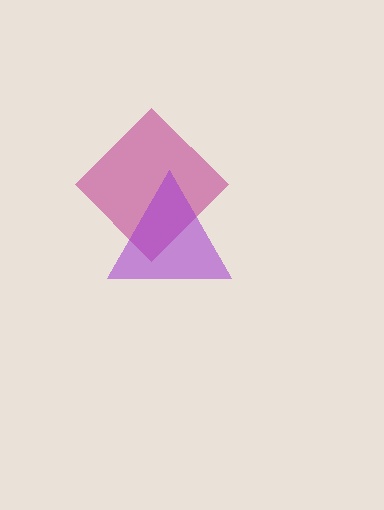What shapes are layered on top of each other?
The layered shapes are: a magenta diamond, a purple triangle.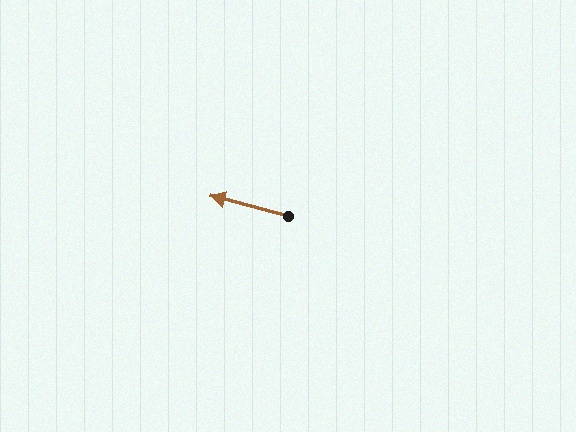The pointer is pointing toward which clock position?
Roughly 9 o'clock.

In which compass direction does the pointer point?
West.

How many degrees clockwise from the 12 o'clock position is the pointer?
Approximately 285 degrees.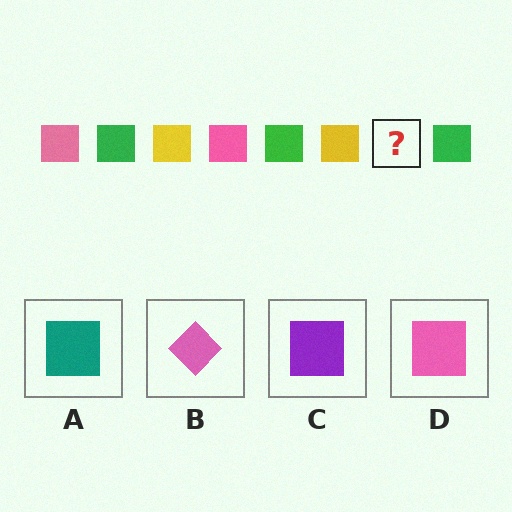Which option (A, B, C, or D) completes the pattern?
D.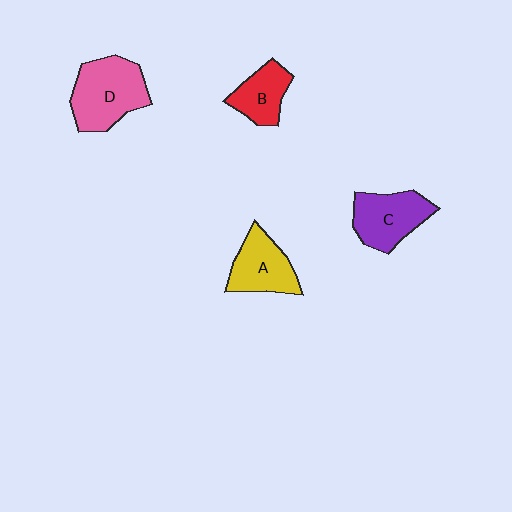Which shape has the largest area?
Shape D (pink).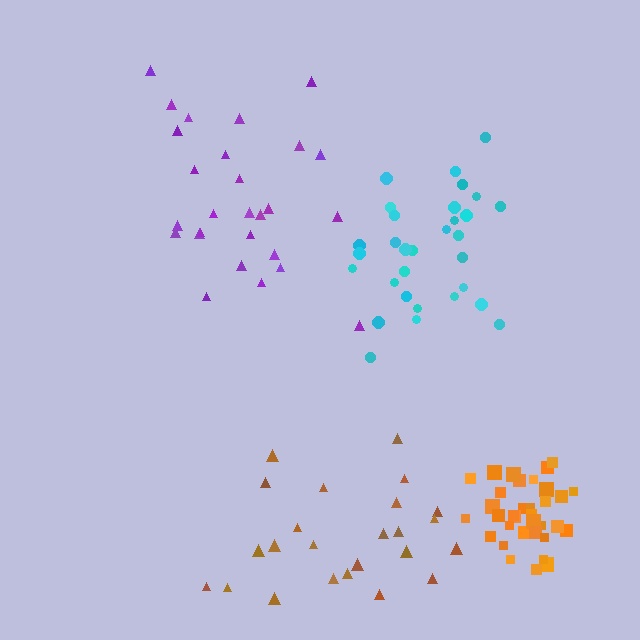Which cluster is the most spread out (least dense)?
Purple.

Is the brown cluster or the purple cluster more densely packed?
Brown.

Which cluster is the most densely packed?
Orange.